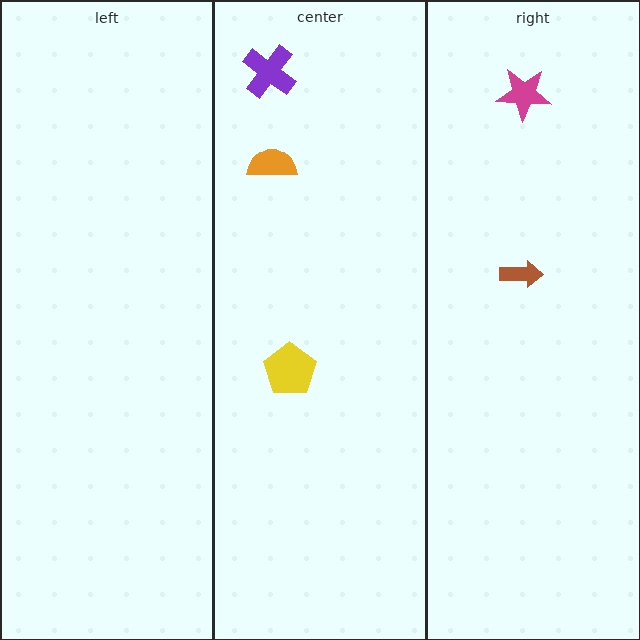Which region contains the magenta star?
The right region.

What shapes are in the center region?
The purple cross, the yellow pentagon, the orange semicircle.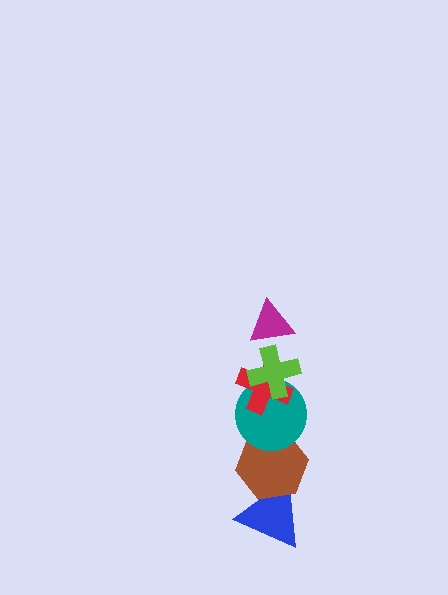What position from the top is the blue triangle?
The blue triangle is 6th from the top.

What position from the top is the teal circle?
The teal circle is 4th from the top.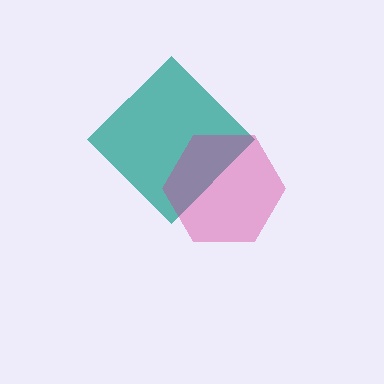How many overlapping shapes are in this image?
There are 2 overlapping shapes in the image.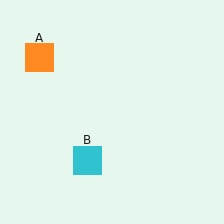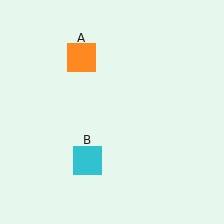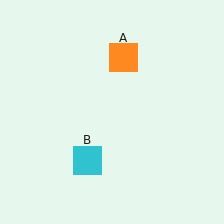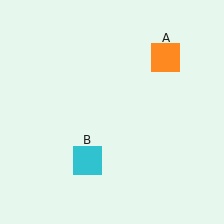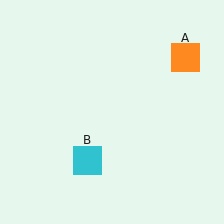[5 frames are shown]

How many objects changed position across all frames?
1 object changed position: orange square (object A).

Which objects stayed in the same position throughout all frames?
Cyan square (object B) remained stationary.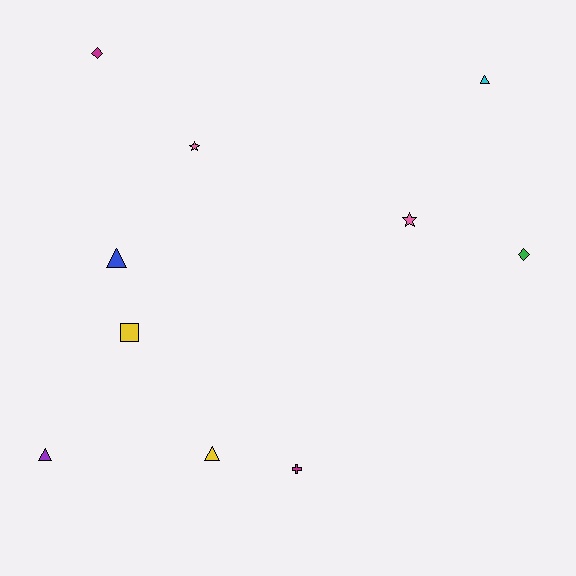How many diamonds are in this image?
There are 2 diamonds.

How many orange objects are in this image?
There are no orange objects.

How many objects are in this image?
There are 10 objects.